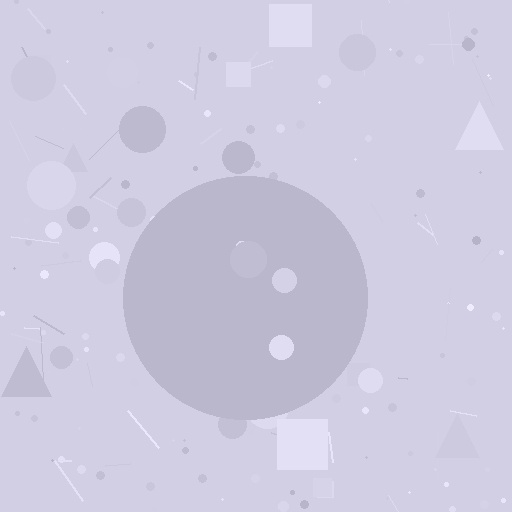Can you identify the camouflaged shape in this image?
The camouflaged shape is a circle.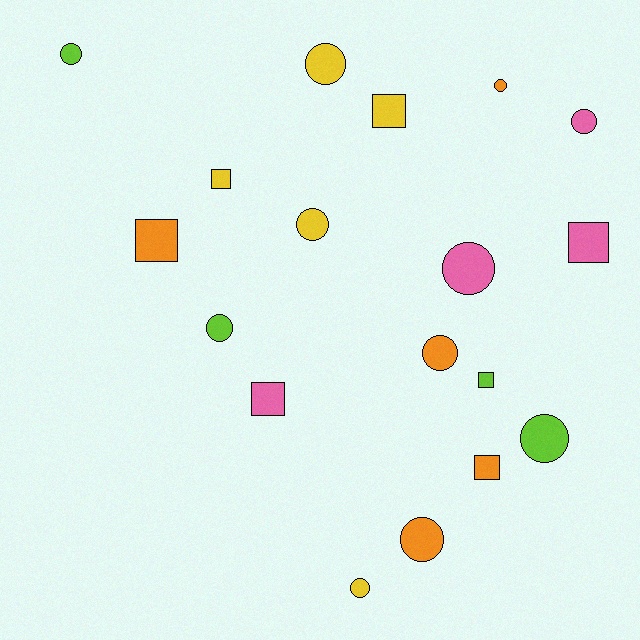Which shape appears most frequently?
Circle, with 11 objects.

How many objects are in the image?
There are 18 objects.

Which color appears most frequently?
Orange, with 5 objects.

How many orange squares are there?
There are 2 orange squares.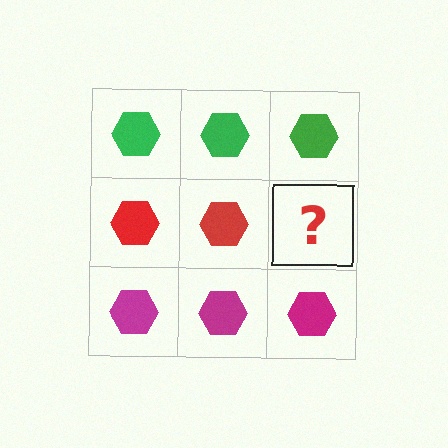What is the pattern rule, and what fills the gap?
The rule is that each row has a consistent color. The gap should be filled with a red hexagon.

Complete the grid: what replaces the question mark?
The question mark should be replaced with a red hexagon.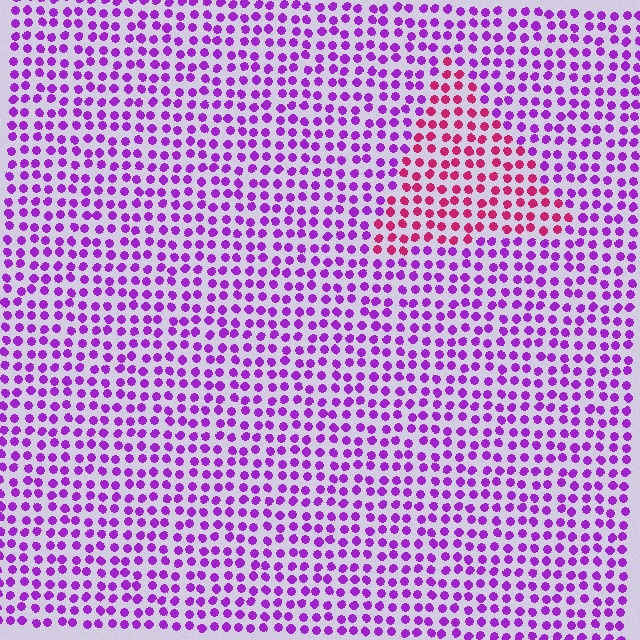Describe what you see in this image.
The image is filled with small purple elements in a uniform arrangement. A triangle-shaped region is visible where the elements are tinted to a slightly different hue, forming a subtle color boundary.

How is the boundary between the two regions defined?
The boundary is defined purely by a slight shift in hue (about 47 degrees). Spacing, size, and orientation are identical on both sides.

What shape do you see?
I see a triangle.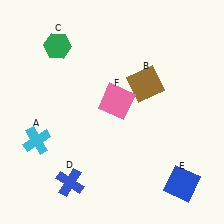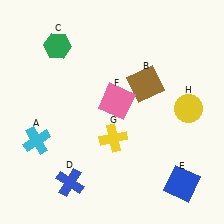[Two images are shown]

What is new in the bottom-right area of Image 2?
A yellow cross (G) was added in the bottom-right area of Image 2.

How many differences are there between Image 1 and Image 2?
There are 2 differences between the two images.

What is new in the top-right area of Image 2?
A yellow circle (H) was added in the top-right area of Image 2.